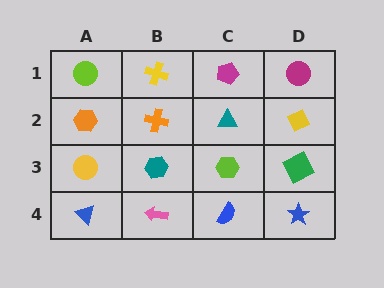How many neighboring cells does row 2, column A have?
3.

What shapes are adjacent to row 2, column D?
A magenta circle (row 1, column D), a green square (row 3, column D), a teal triangle (row 2, column C).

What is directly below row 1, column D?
A yellow diamond.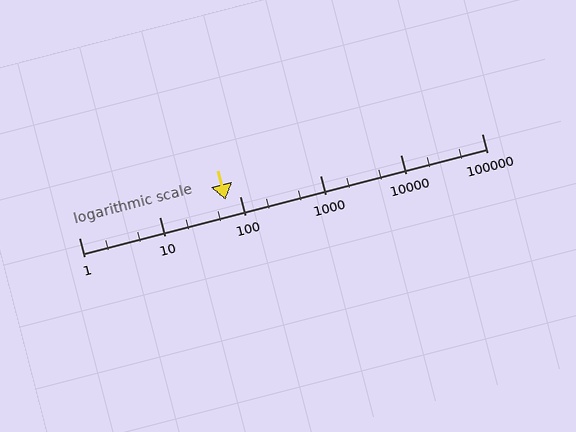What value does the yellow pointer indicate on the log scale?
The pointer indicates approximately 66.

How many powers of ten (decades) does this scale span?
The scale spans 5 decades, from 1 to 100000.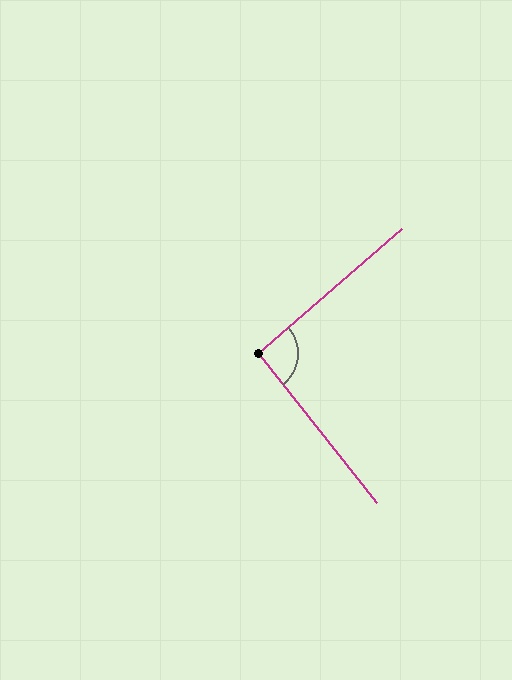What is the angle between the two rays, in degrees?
Approximately 93 degrees.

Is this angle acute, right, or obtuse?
It is approximately a right angle.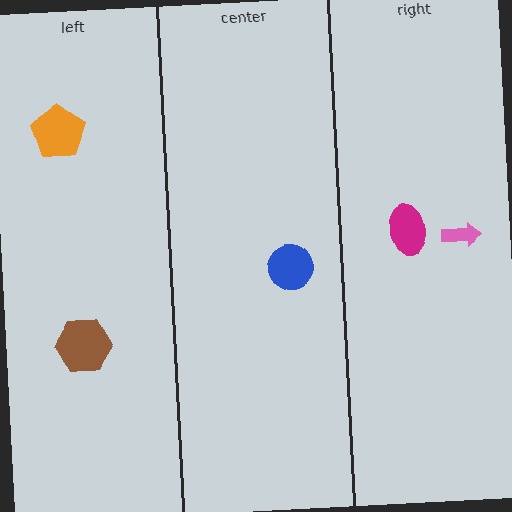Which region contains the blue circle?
The center region.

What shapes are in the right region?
The magenta ellipse, the pink arrow.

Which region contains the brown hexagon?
The left region.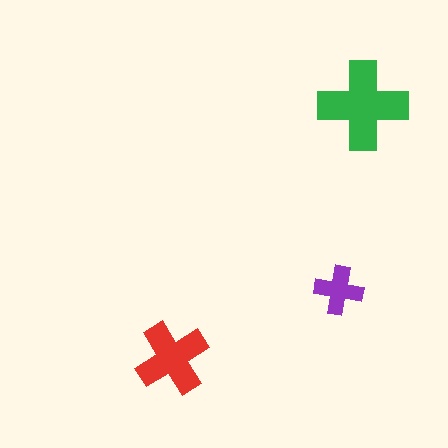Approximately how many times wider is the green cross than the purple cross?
About 2 times wider.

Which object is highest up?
The green cross is topmost.